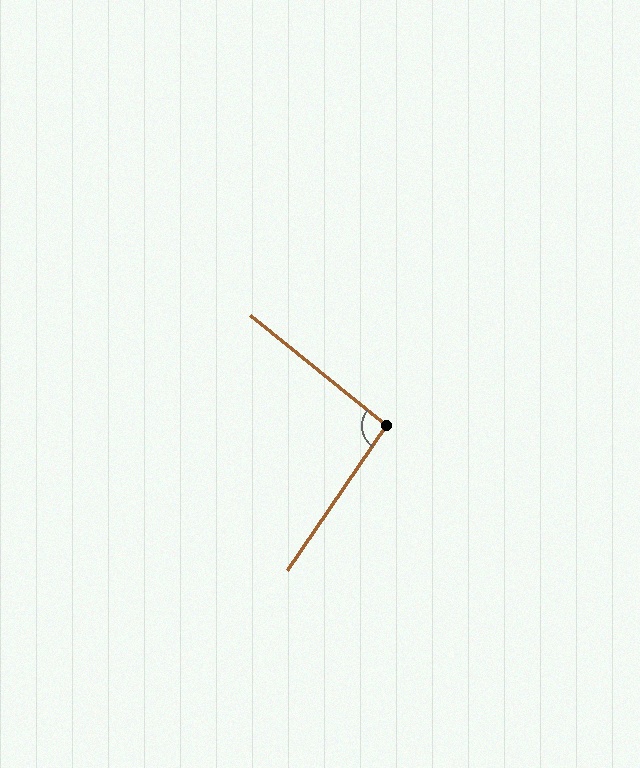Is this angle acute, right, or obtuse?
It is approximately a right angle.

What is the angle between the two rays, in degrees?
Approximately 95 degrees.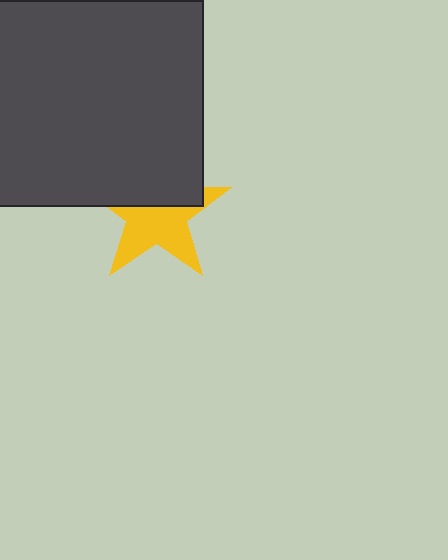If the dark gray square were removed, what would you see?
You would see the complete yellow star.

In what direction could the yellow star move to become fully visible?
The yellow star could move down. That would shift it out from behind the dark gray square entirely.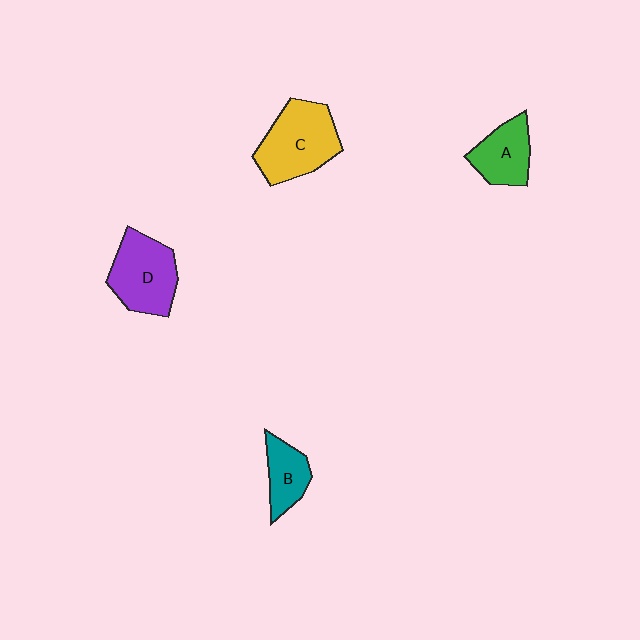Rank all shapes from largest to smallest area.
From largest to smallest: C (yellow), D (purple), A (green), B (teal).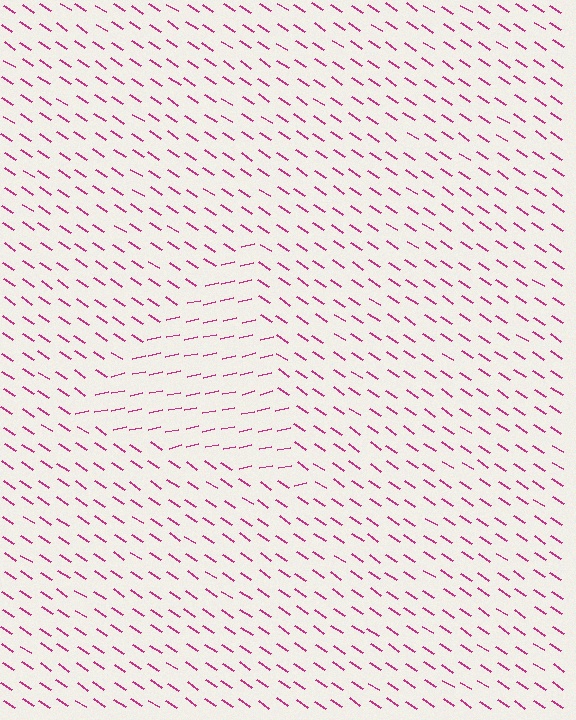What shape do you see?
I see a triangle.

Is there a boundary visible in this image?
Yes, there is a texture boundary formed by a change in line orientation.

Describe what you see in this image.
The image is filled with small magenta line segments. A triangle region in the image has lines oriented differently from the surrounding lines, creating a visible texture boundary.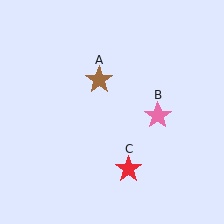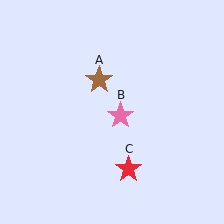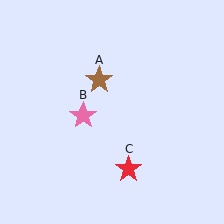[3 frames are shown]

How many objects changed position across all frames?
1 object changed position: pink star (object B).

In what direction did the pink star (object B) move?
The pink star (object B) moved left.